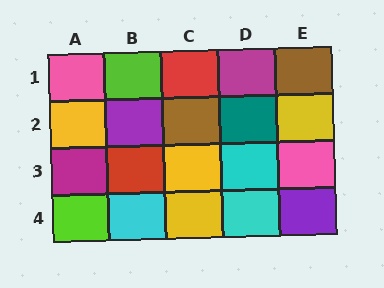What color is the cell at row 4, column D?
Cyan.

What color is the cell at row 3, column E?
Pink.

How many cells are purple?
2 cells are purple.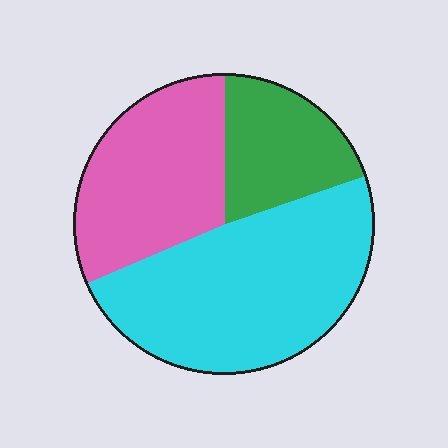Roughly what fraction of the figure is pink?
Pink covers 32% of the figure.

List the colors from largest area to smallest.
From largest to smallest: cyan, pink, green.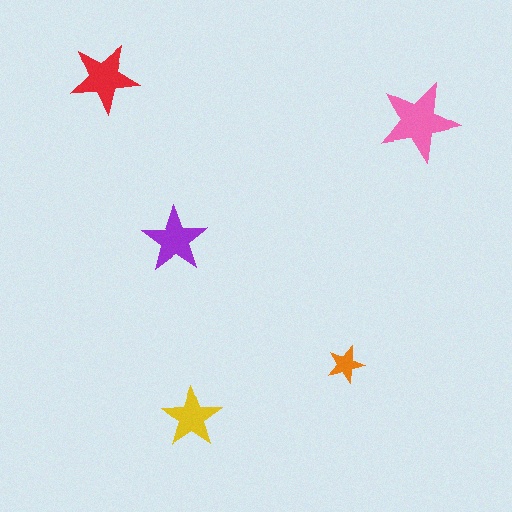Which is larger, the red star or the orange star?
The red one.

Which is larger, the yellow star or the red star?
The red one.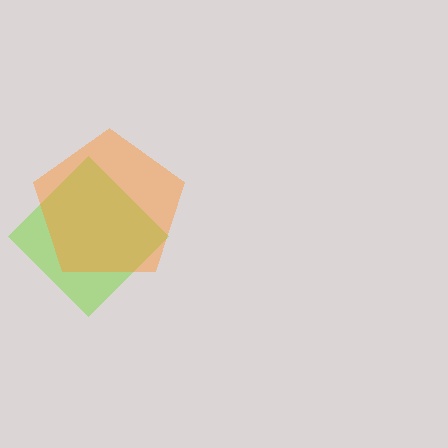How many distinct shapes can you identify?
There are 2 distinct shapes: a lime diamond, an orange pentagon.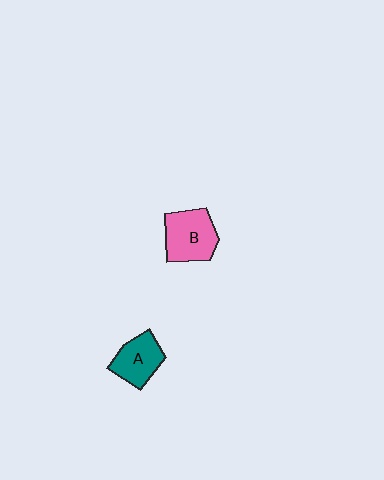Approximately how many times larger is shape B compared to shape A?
Approximately 1.3 times.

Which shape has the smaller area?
Shape A (teal).